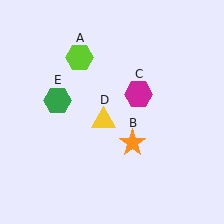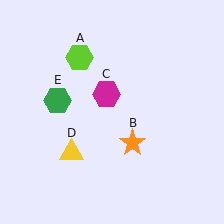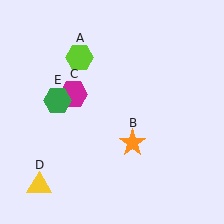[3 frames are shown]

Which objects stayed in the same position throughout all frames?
Lime hexagon (object A) and orange star (object B) and green hexagon (object E) remained stationary.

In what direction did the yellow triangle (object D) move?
The yellow triangle (object D) moved down and to the left.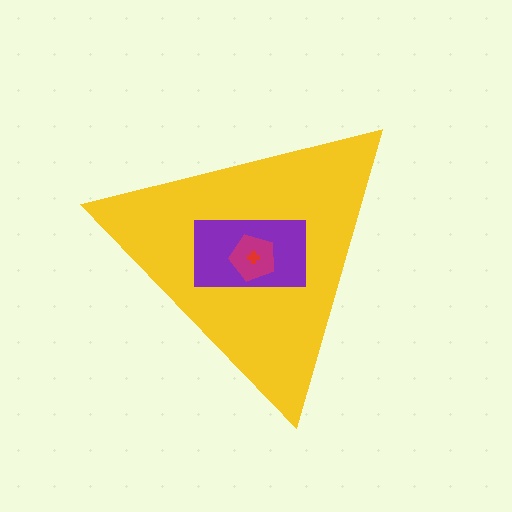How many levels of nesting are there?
4.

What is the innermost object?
The red cross.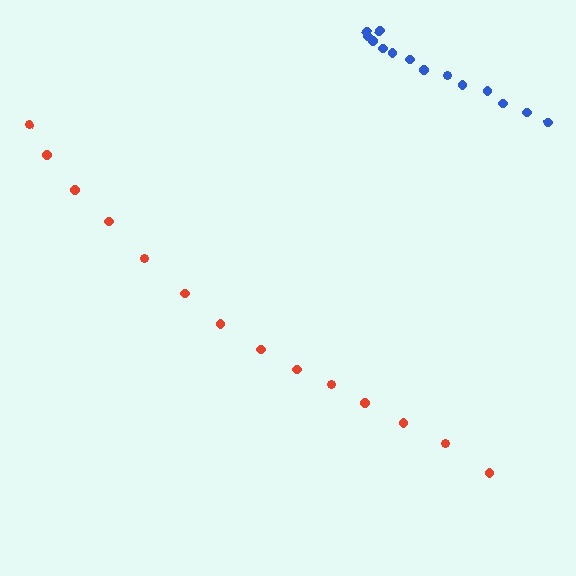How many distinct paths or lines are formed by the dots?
There are 2 distinct paths.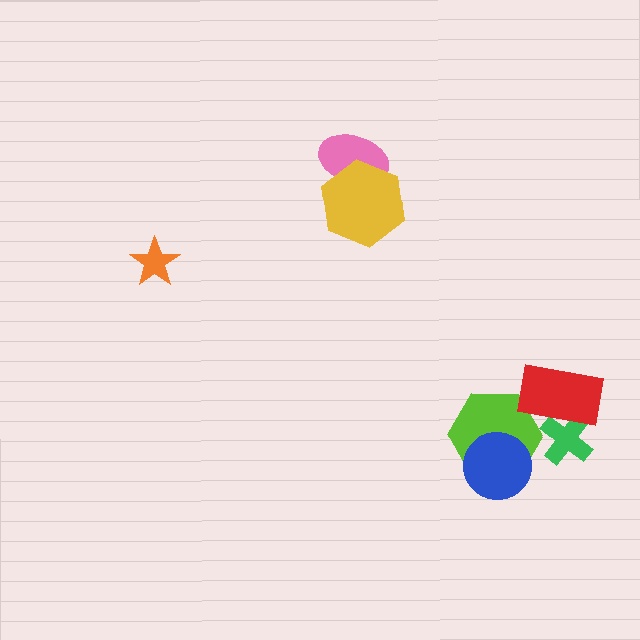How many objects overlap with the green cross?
1 object overlaps with the green cross.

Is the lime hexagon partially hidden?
Yes, it is partially covered by another shape.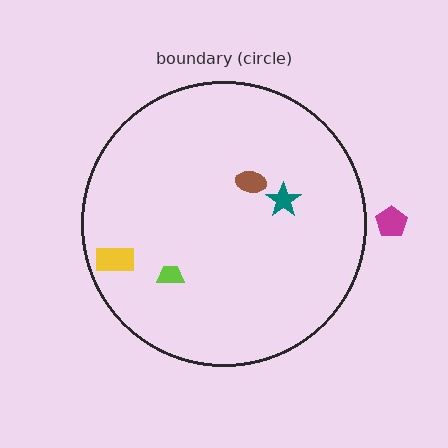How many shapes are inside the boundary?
4 inside, 1 outside.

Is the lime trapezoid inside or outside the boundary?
Inside.